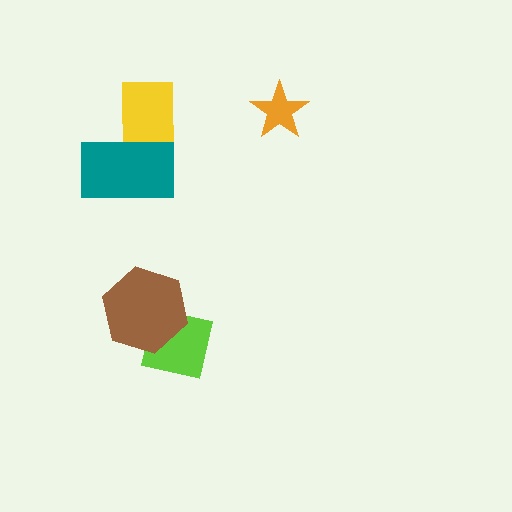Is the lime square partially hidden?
Yes, it is partially covered by another shape.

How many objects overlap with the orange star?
0 objects overlap with the orange star.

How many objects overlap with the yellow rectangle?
1 object overlaps with the yellow rectangle.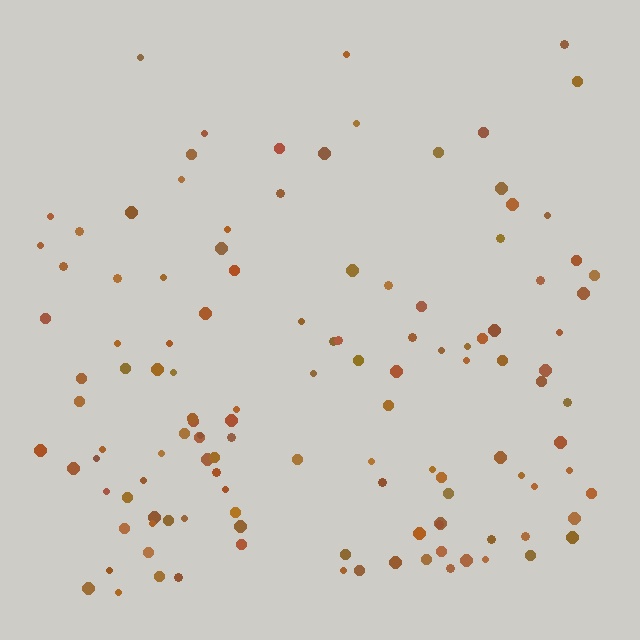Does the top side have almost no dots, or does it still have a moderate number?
Still a moderate number, just noticeably fewer than the bottom.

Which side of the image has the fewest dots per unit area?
The top.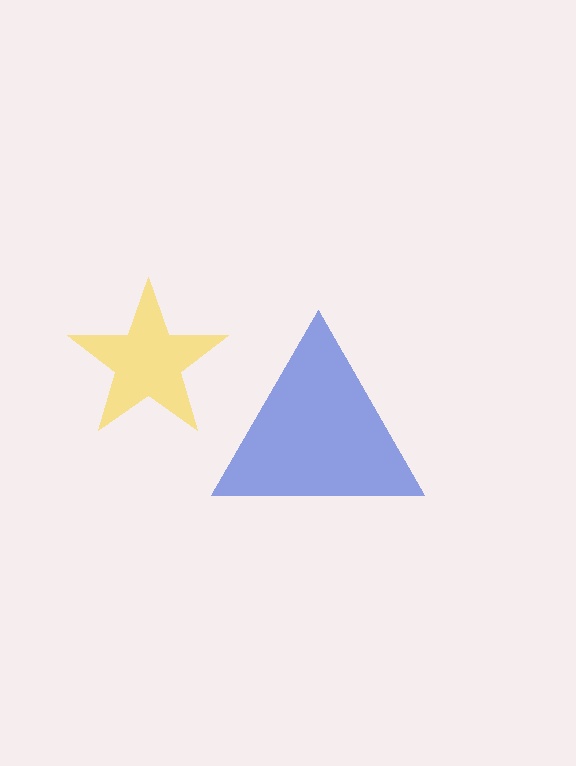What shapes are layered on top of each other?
The layered shapes are: a blue triangle, a yellow star.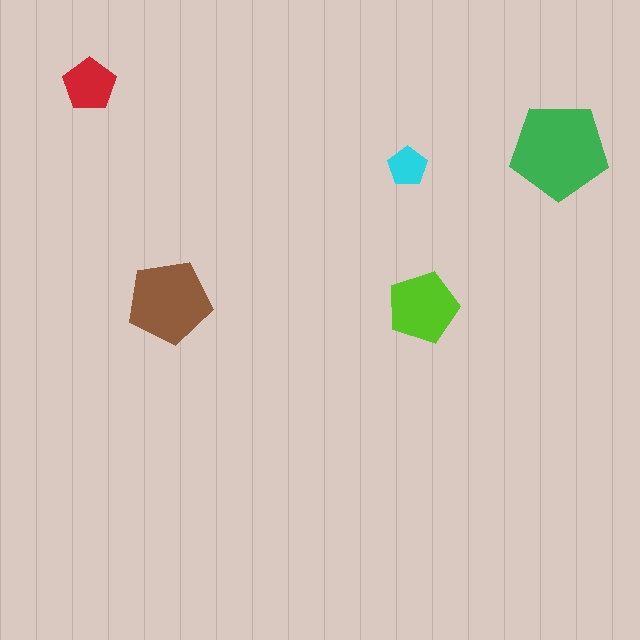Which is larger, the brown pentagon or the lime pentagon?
The brown one.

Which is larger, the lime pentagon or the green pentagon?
The green one.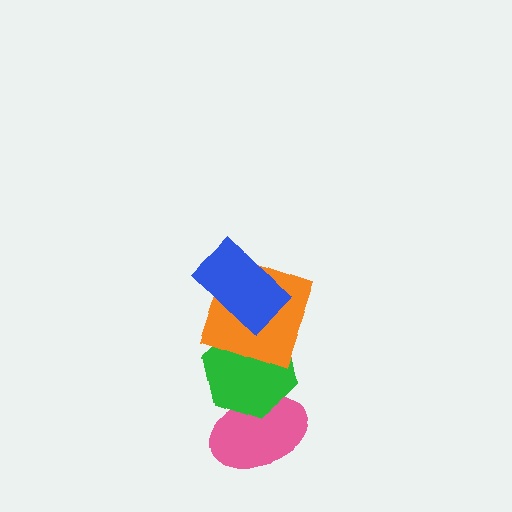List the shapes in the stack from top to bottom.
From top to bottom: the blue rectangle, the orange square, the green hexagon, the pink ellipse.